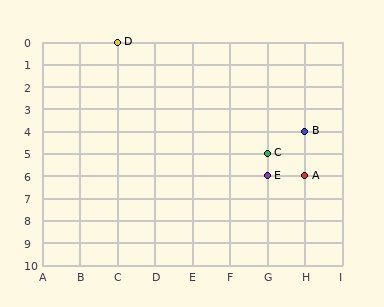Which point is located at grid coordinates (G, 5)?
Point C is at (G, 5).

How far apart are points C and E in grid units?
Points C and E are 1 row apart.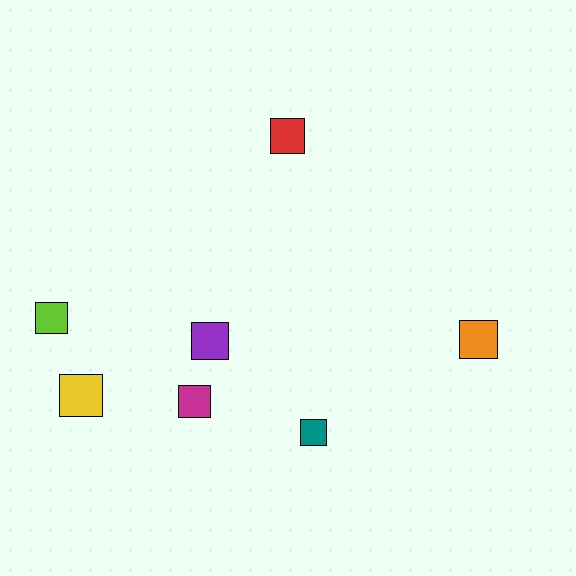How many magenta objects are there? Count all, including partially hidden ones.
There is 1 magenta object.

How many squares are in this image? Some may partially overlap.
There are 7 squares.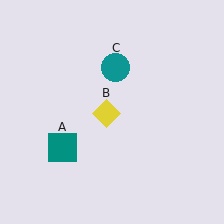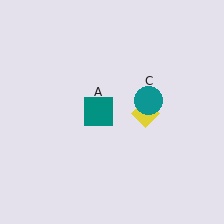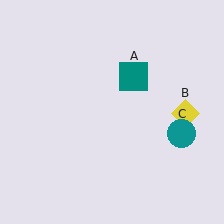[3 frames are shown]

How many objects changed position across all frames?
3 objects changed position: teal square (object A), yellow diamond (object B), teal circle (object C).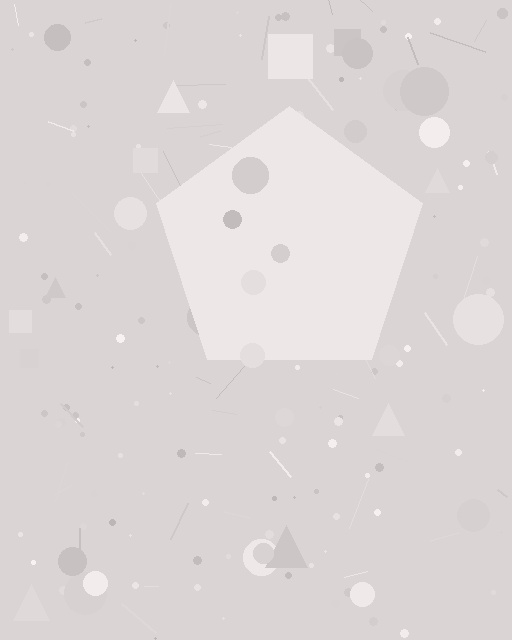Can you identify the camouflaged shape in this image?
The camouflaged shape is a pentagon.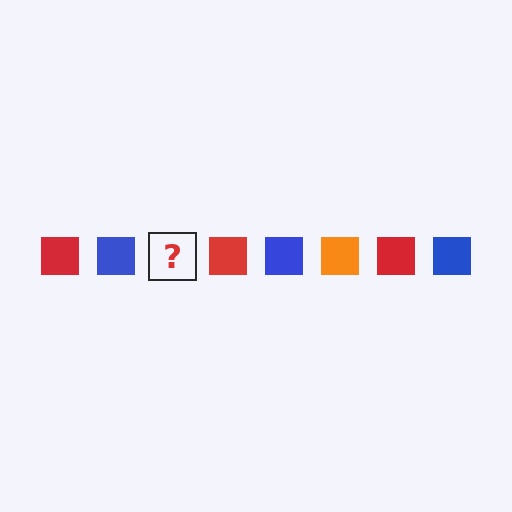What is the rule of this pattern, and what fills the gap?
The rule is that the pattern cycles through red, blue, orange squares. The gap should be filled with an orange square.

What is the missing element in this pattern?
The missing element is an orange square.